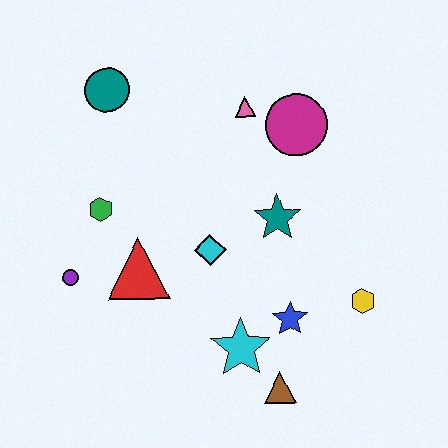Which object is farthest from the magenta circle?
The purple circle is farthest from the magenta circle.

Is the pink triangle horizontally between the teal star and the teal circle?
Yes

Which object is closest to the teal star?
The cyan diamond is closest to the teal star.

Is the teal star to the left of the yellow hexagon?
Yes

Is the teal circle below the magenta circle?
No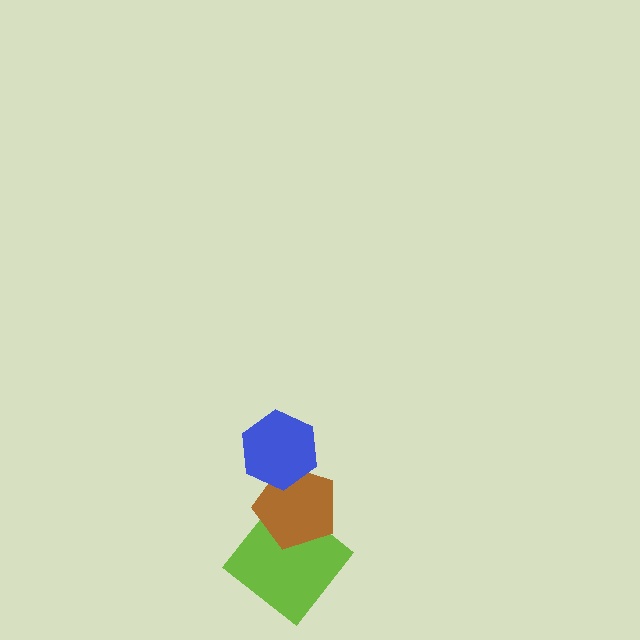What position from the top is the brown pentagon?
The brown pentagon is 2nd from the top.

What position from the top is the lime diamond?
The lime diamond is 3rd from the top.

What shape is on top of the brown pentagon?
The blue hexagon is on top of the brown pentagon.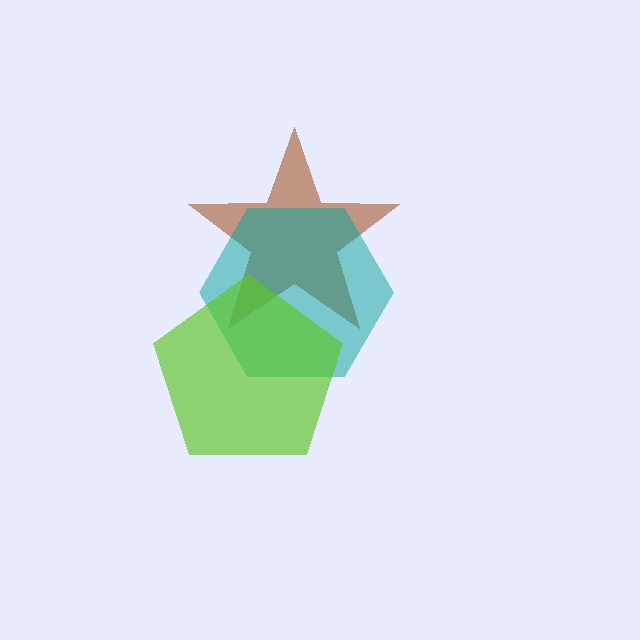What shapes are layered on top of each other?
The layered shapes are: a brown star, a teal hexagon, a lime pentagon.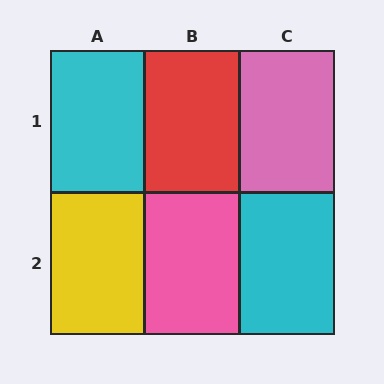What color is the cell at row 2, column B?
Pink.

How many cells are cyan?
2 cells are cyan.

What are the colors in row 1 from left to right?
Cyan, red, pink.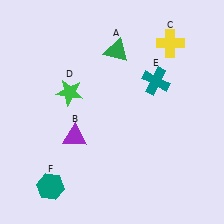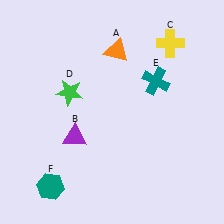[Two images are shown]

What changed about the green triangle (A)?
In Image 1, A is green. In Image 2, it changed to orange.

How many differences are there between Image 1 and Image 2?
There is 1 difference between the two images.